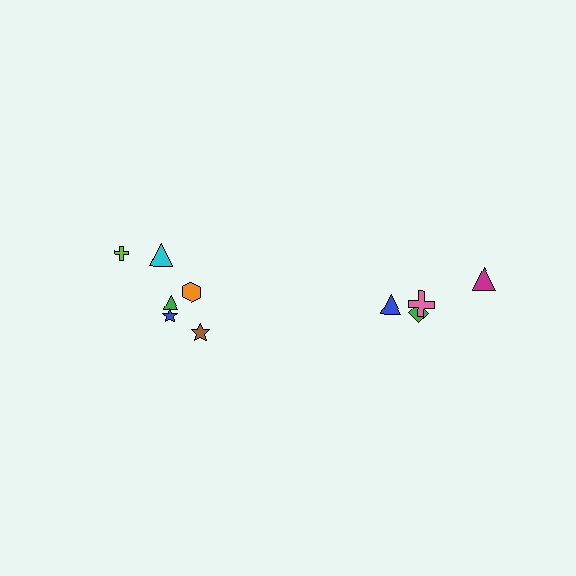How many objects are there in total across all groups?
There are 10 objects.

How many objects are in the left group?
There are 6 objects.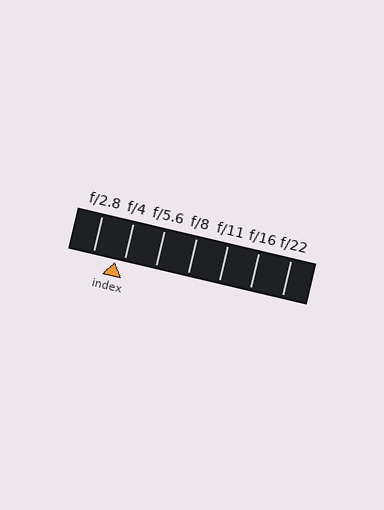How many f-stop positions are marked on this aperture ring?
There are 7 f-stop positions marked.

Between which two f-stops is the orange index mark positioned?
The index mark is between f/2.8 and f/4.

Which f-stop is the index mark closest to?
The index mark is closest to f/4.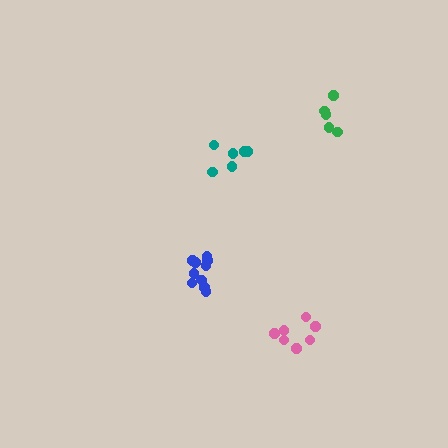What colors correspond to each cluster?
The clusters are colored: teal, blue, pink, green.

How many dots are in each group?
Group 1: 6 dots, Group 2: 11 dots, Group 3: 8 dots, Group 4: 5 dots (30 total).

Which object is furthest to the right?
The green cluster is rightmost.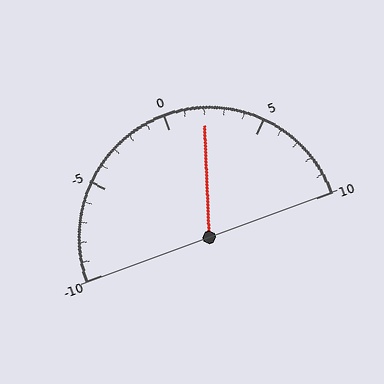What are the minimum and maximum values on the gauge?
The gauge ranges from -10 to 10.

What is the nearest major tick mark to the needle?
The nearest major tick mark is 0.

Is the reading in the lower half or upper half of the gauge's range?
The reading is in the upper half of the range (-10 to 10).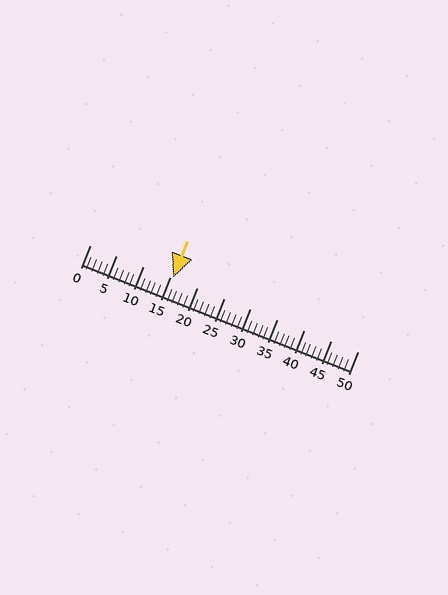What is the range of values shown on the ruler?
The ruler shows values from 0 to 50.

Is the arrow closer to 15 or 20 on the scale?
The arrow is closer to 15.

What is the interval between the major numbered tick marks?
The major tick marks are spaced 5 units apart.